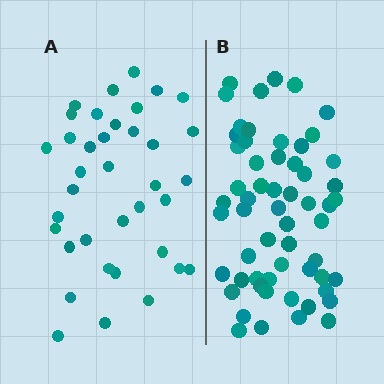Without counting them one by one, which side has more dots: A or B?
Region B (the right region) has more dots.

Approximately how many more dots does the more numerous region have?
Region B has approximately 20 more dots than region A.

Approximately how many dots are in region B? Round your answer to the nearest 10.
About 60 dots. (The exact count is 58, which rounds to 60.)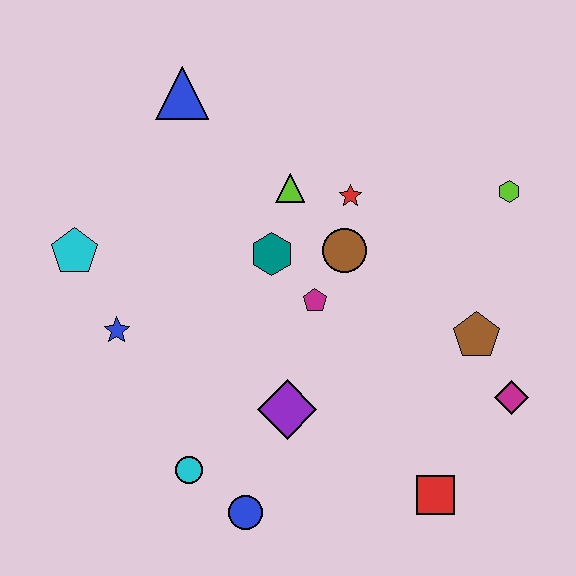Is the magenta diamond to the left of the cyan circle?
No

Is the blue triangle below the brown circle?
No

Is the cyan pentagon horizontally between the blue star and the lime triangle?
No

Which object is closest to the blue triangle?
The lime triangle is closest to the blue triangle.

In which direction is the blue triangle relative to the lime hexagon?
The blue triangle is to the left of the lime hexagon.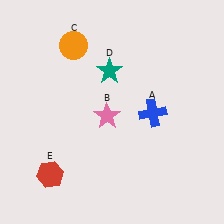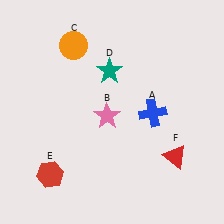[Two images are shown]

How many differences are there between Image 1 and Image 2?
There is 1 difference between the two images.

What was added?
A red triangle (F) was added in Image 2.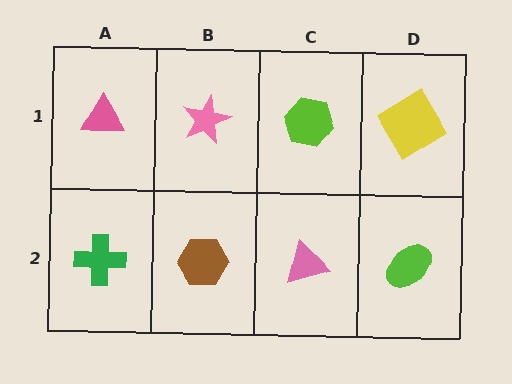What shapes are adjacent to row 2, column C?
A lime hexagon (row 1, column C), a brown hexagon (row 2, column B), a lime ellipse (row 2, column D).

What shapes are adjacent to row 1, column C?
A pink triangle (row 2, column C), a pink star (row 1, column B), a yellow diamond (row 1, column D).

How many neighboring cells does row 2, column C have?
3.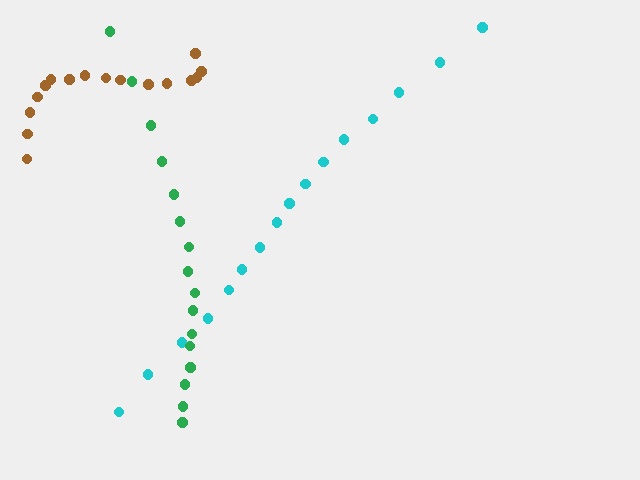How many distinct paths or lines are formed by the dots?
There are 3 distinct paths.